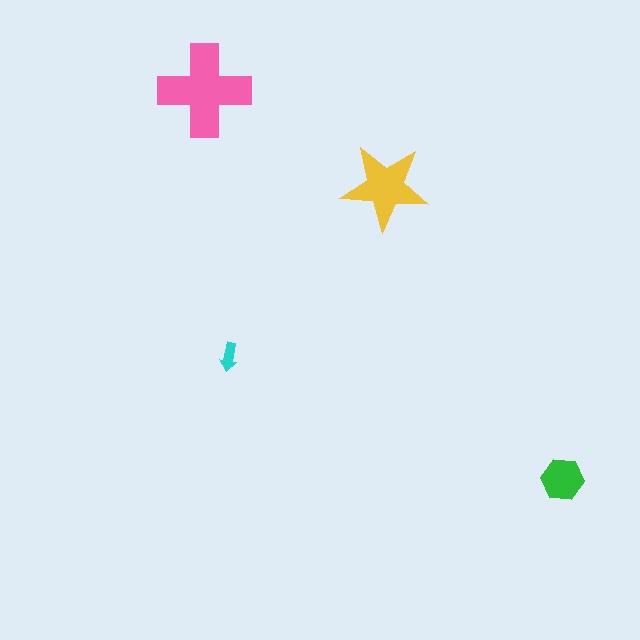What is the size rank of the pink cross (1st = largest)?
1st.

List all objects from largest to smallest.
The pink cross, the yellow star, the green hexagon, the cyan arrow.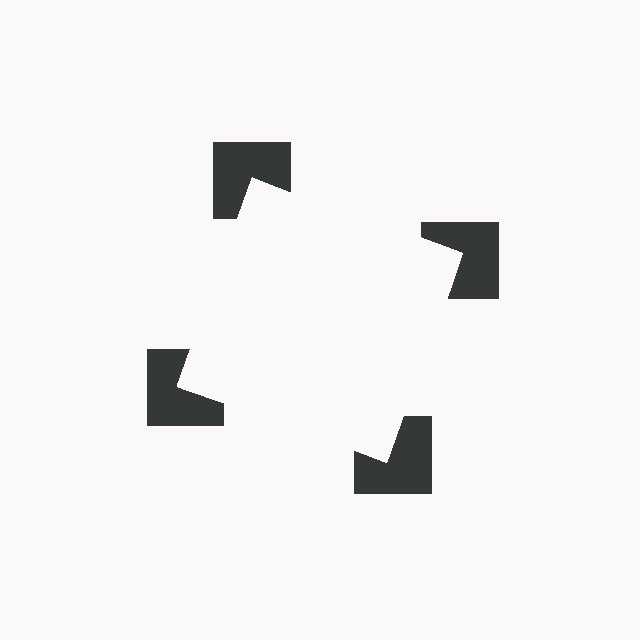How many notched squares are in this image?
There are 4 — one at each vertex of the illusory square.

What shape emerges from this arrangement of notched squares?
An illusory square — its edges are inferred from the aligned wedge cuts in the notched squares, not physically drawn.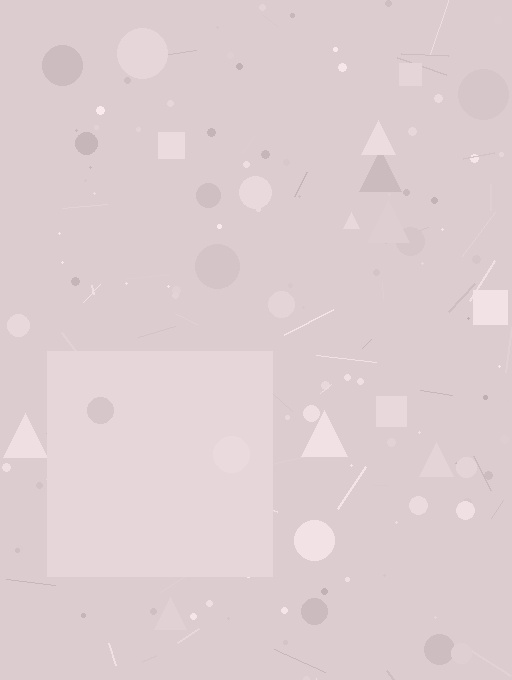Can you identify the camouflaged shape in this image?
The camouflaged shape is a square.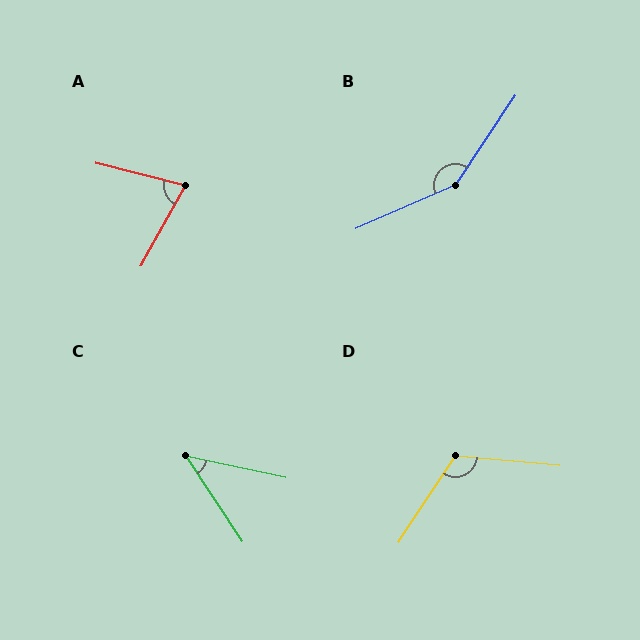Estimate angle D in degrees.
Approximately 118 degrees.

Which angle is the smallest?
C, at approximately 45 degrees.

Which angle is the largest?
B, at approximately 148 degrees.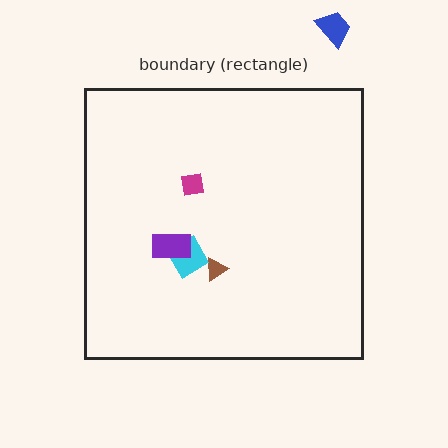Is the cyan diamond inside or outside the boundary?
Inside.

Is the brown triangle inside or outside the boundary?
Inside.